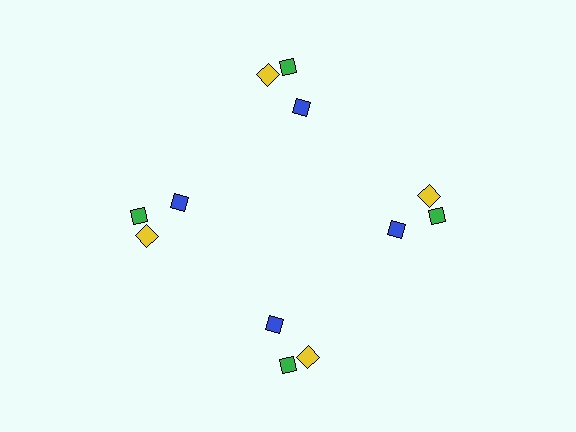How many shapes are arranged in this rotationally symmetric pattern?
There are 12 shapes, arranged in 4 groups of 3.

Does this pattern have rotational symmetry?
Yes, this pattern has 4-fold rotational symmetry. It looks the same after rotating 90 degrees around the center.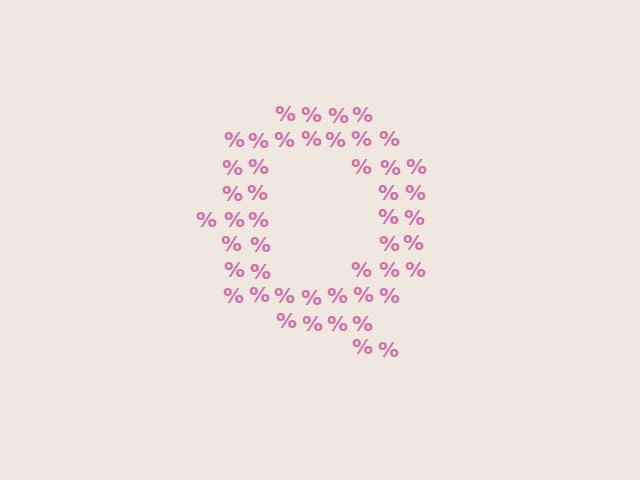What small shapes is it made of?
It is made of small percent signs.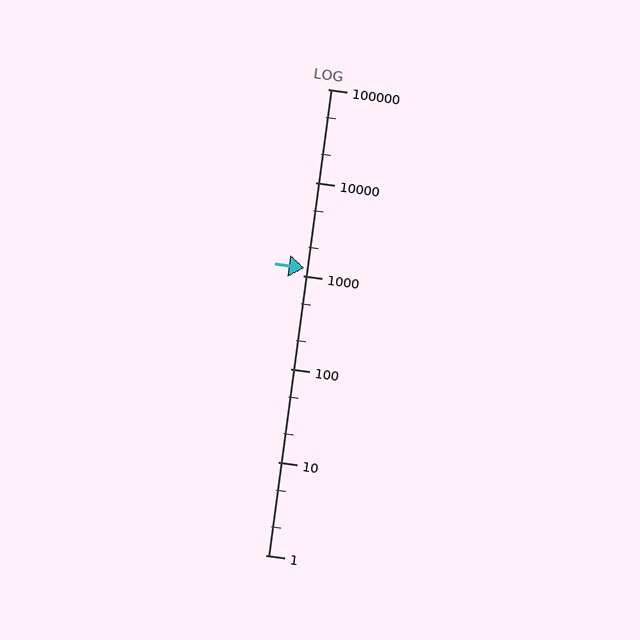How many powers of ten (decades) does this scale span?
The scale spans 5 decades, from 1 to 100000.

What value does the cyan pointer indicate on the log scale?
The pointer indicates approximately 1200.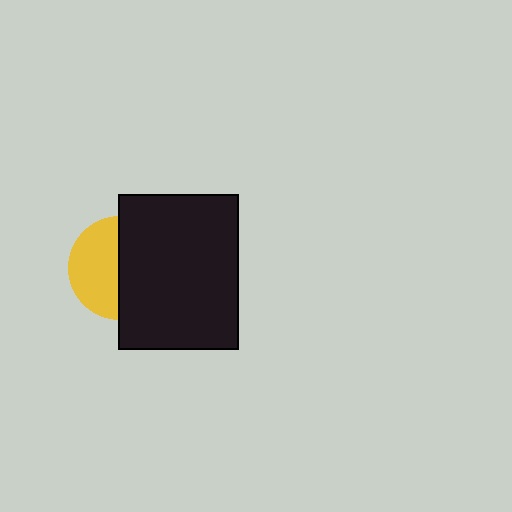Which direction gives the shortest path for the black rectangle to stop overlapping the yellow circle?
Moving right gives the shortest separation.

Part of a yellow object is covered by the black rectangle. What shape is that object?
It is a circle.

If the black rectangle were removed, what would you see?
You would see the complete yellow circle.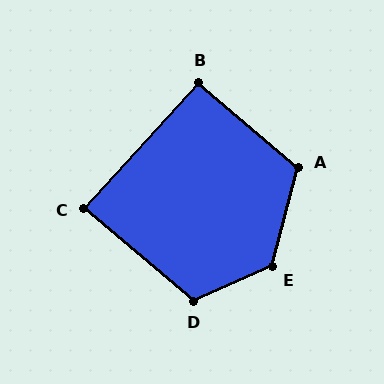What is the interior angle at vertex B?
Approximately 92 degrees (approximately right).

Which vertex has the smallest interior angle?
C, at approximately 88 degrees.